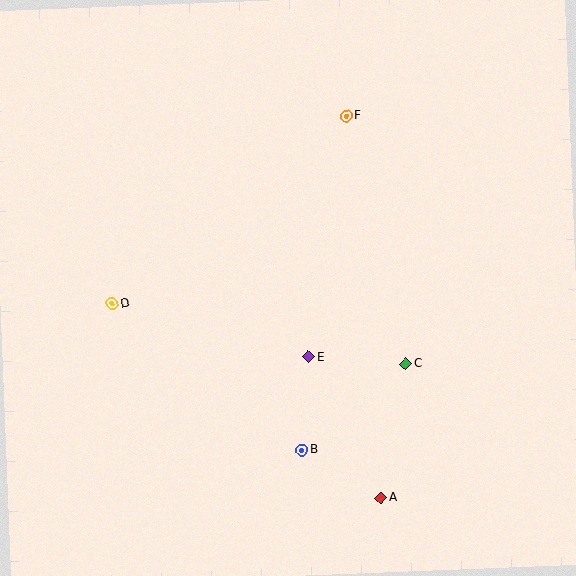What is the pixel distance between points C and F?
The distance between C and F is 255 pixels.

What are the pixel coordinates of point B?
Point B is at (302, 450).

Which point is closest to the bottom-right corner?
Point A is closest to the bottom-right corner.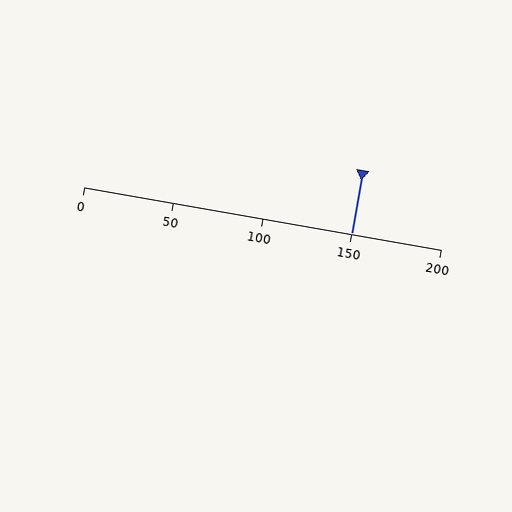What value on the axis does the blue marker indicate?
The marker indicates approximately 150.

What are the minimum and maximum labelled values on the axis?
The axis runs from 0 to 200.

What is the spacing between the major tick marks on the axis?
The major ticks are spaced 50 apart.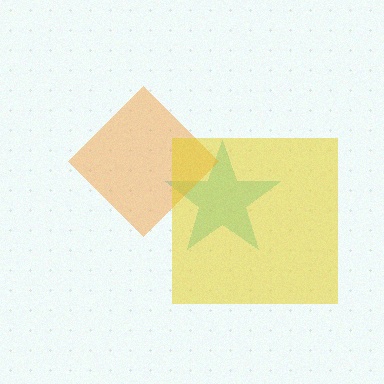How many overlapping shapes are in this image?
There are 3 overlapping shapes in the image.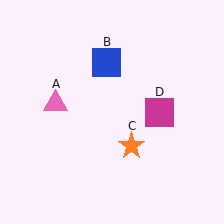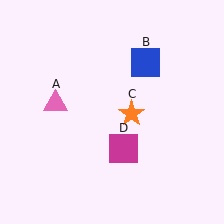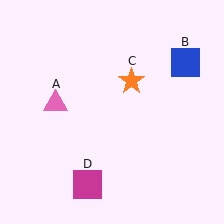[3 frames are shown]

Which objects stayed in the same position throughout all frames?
Pink triangle (object A) remained stationary.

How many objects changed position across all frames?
3 objects changed position: blue square (object B), orange star (object C), magenta square (object D).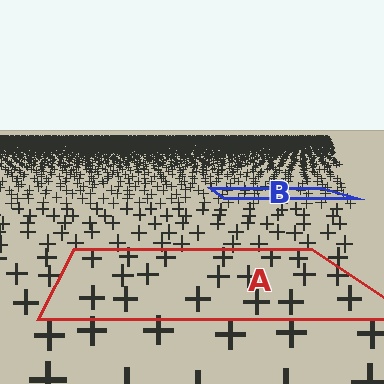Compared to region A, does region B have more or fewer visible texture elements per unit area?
Region B has more texture elements per unit area — they are packed more densely because it is farther away.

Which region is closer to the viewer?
Region A is closer. The texture elements there are larger and more spread out.